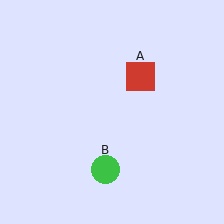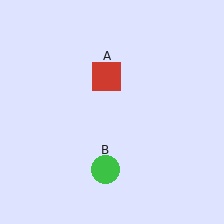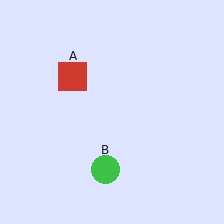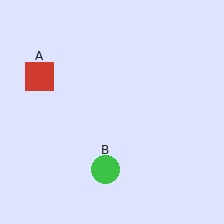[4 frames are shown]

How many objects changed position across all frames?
1 object changed position: red square (object A).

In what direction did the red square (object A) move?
The red square (object A) moved left.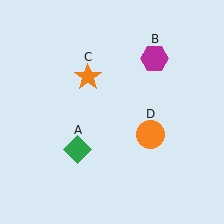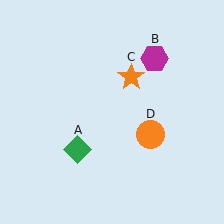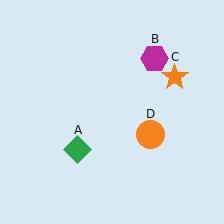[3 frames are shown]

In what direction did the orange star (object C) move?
The orange star (object C) moved right.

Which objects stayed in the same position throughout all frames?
Green diamond (object A) and magenta hexagon (object B) and orange circle (object D) remained stationary.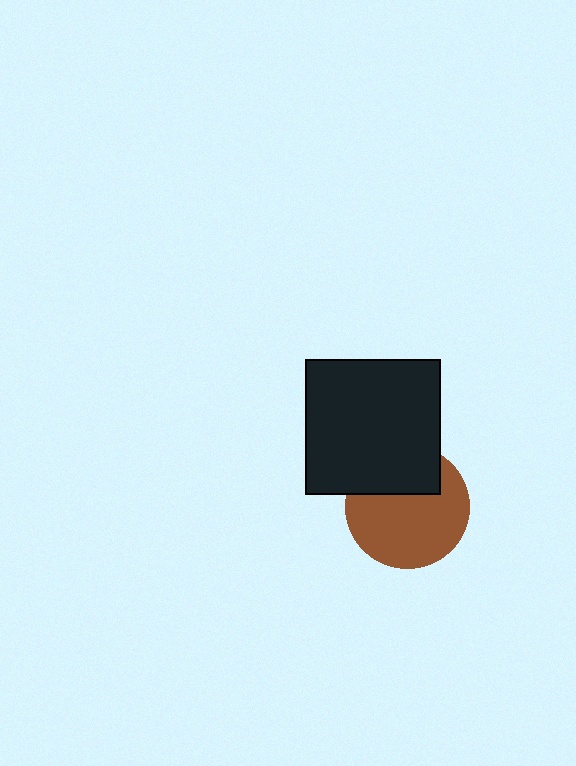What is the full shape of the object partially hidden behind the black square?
The partially hidden object is a brown circle.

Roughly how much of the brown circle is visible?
Most of it is visible (roughly 68%).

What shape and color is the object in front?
The object in front is a black square.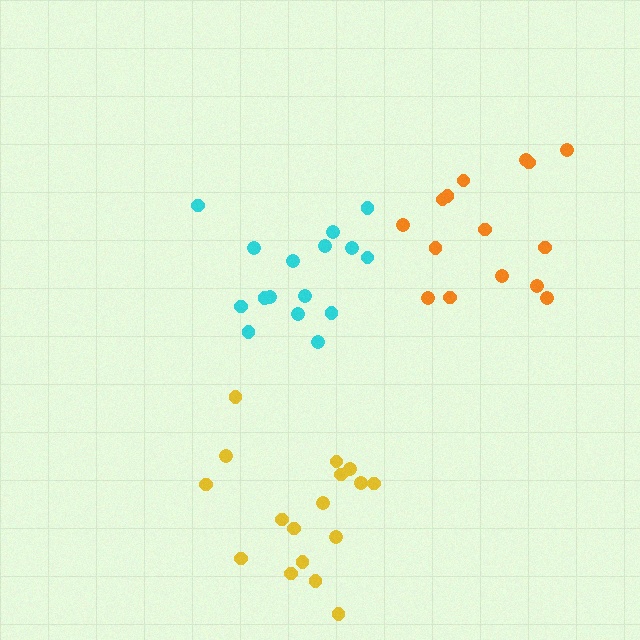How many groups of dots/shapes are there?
There are 3 groups.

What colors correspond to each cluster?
The clusters are colored: cyan, orange, yellow.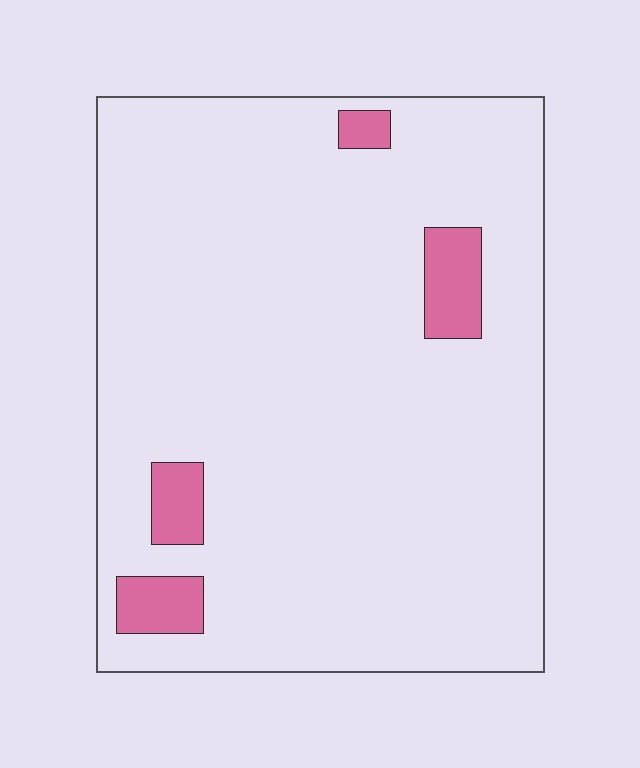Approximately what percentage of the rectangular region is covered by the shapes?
Approximately 5%.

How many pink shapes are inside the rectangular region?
4.